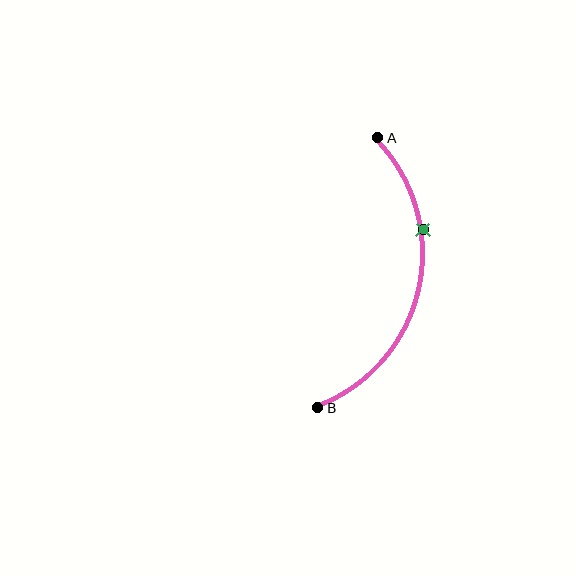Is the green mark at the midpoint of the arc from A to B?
No. The green mark lies on the arc but is closer to endpoint A. The arc midpoint would be at the point on the curve equidistant along the arc from both A and B.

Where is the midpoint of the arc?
The arc midpoint is the point on the curve farthest from the straight line joining A and B. It sits to the right of that line.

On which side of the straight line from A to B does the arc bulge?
The arc bulges to the right of the straight line connecting A and B.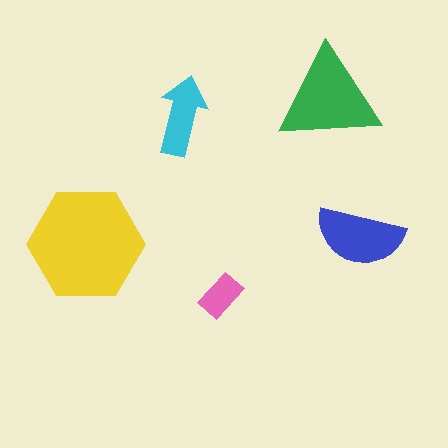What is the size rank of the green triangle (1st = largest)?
2nd.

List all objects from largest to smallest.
The yellow hexagon, the green triangle, the blue semicircle, the cyan arrow, the pink rectangle.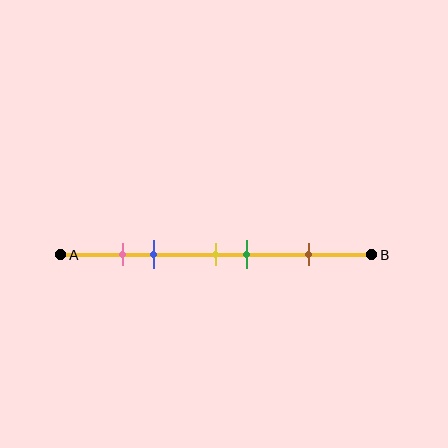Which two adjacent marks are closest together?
The pink and blue marks are the closest adjacent pair.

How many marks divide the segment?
There are 5 marks dividing the segment.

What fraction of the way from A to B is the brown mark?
The brown mark is approximately 80% (0.8) of the way from A to B.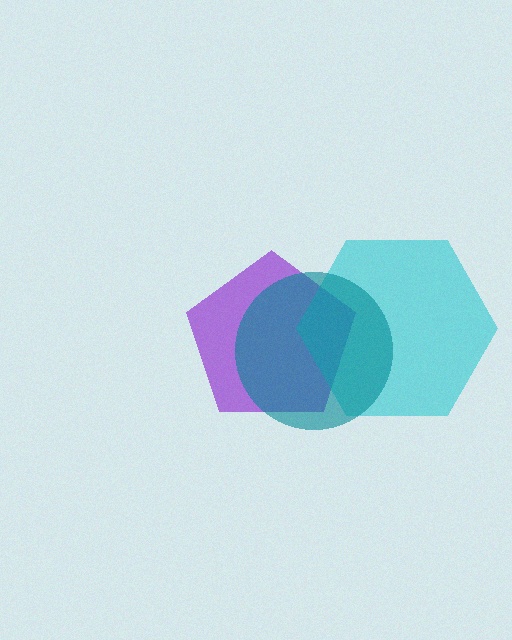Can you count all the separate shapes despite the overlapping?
Yes, there are 3 separate shapes.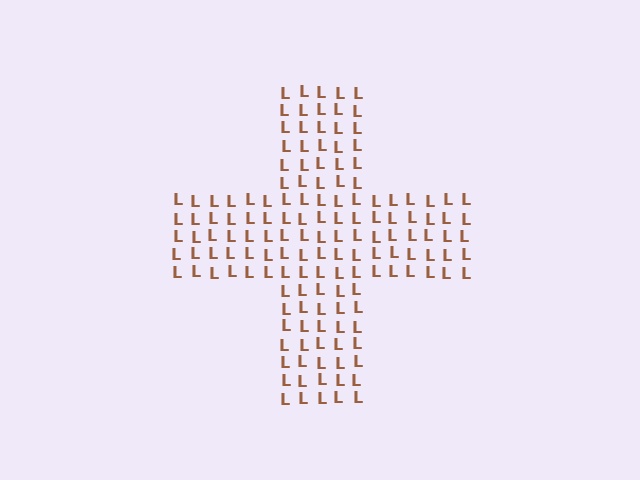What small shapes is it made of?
It is made of small letter L's.